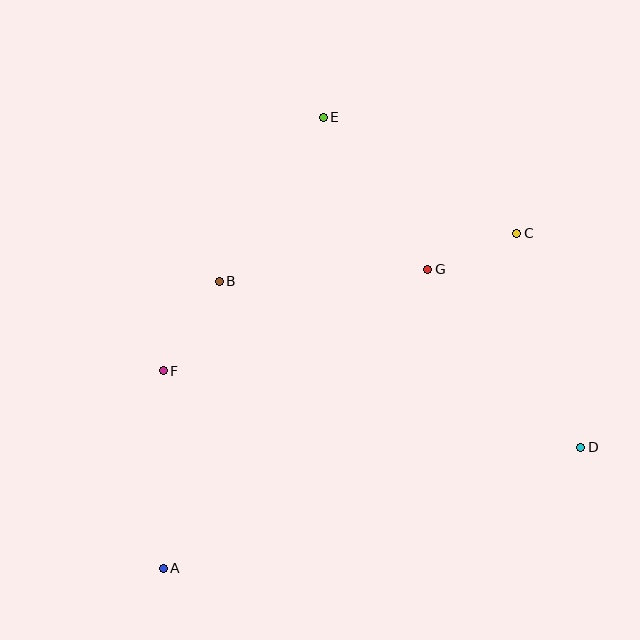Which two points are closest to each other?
Points C and G are closest to each other.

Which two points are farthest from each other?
Points A and C are farthest from each other.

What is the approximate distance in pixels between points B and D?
The distance between B and D is approximately 398 pixels.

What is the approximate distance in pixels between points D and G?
The distance between D and G is approximately 235 pixels.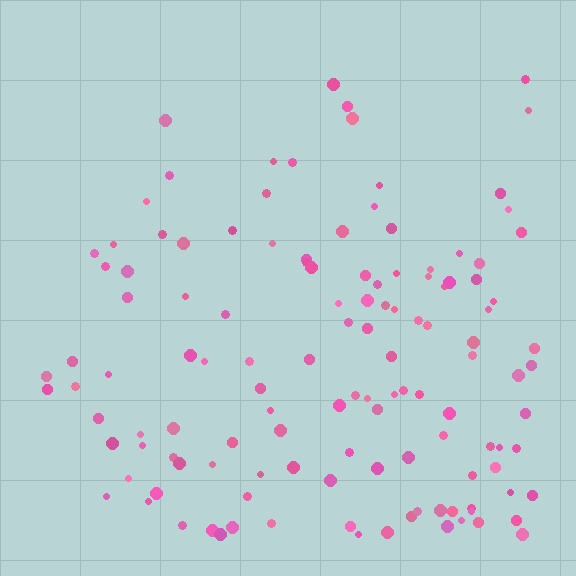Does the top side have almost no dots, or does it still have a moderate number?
Still a moderate number, just noticeably fewer than the bottom.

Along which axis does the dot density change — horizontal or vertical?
Vertical.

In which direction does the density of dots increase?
From top to bottom, with the bottom side densest.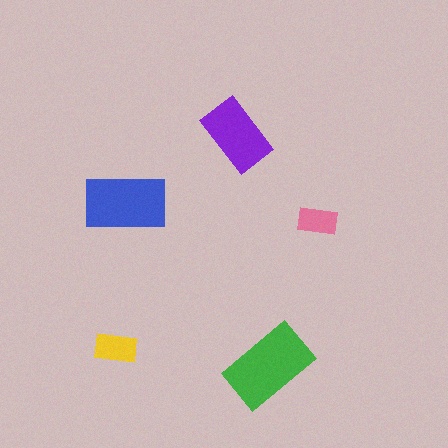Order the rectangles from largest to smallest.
the green one, the blue one, the purple one, the yellow one, the pink one.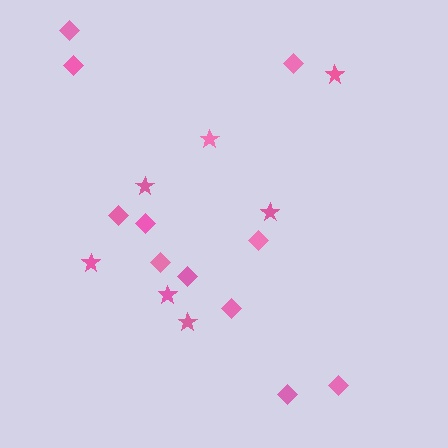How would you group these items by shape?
There are 2 groups: one group of stars (7) and one group of diamonds (11).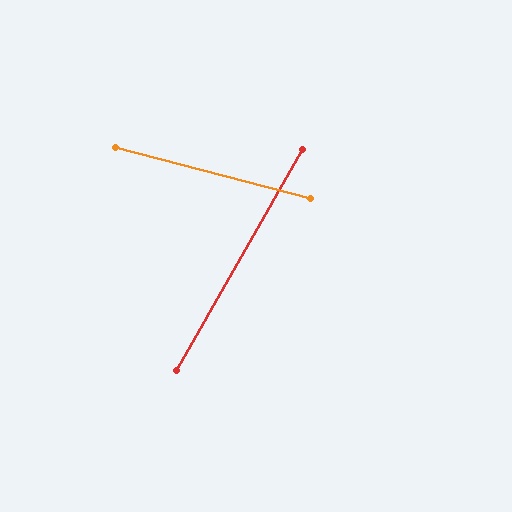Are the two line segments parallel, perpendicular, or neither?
Neither parallel nor perpendicular — they differ by about 75°.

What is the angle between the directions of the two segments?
Approximately 75 degrees.